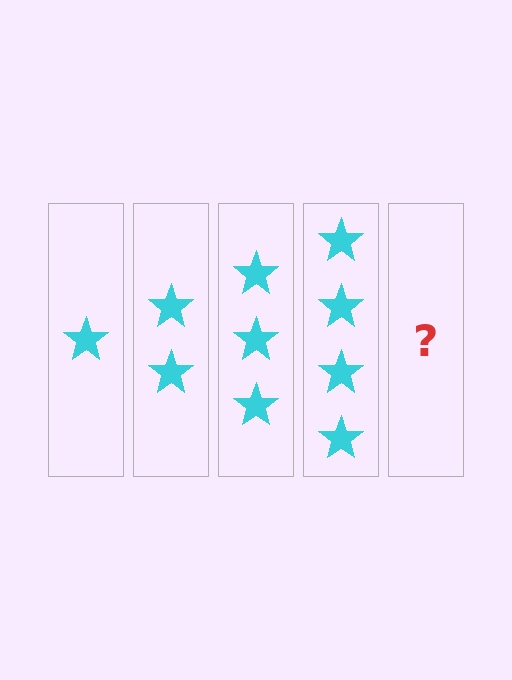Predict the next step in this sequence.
The next step is 5 stars.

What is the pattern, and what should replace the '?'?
The pattern is that each step adds one more star. The '?' should be 5 stars.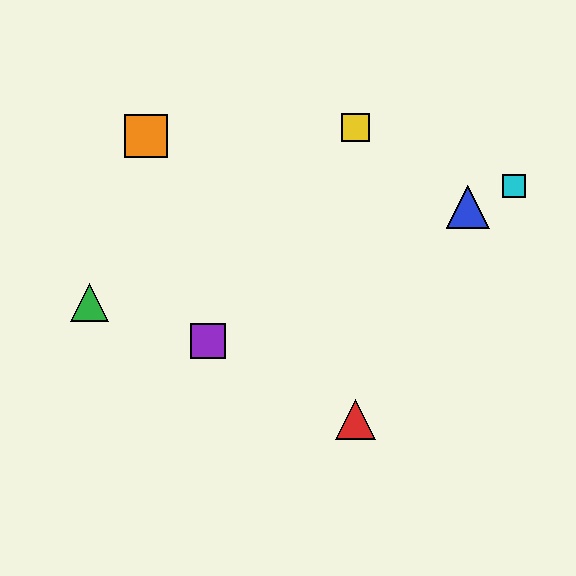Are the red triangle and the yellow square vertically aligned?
Yes, both are at x≈356.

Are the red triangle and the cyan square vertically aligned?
No, the red triangle is at x≈356 and the cyan square is at x≈514.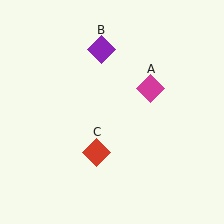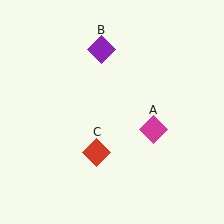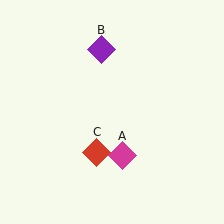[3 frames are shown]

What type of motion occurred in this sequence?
The magenta diamond (object A) rotated clockwise around the center of the scene.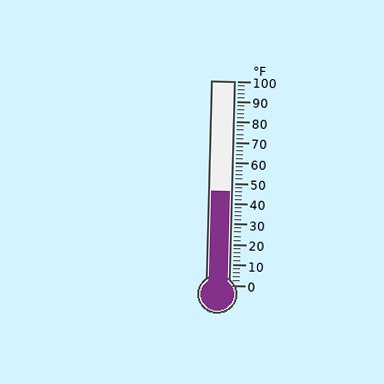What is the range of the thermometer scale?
The thermometer scale ranges from 0°F to 100°F.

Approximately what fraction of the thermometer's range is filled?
The thermometer is filled to approximately 45% of its range.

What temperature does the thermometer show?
The thermometer shows approximately 46°F.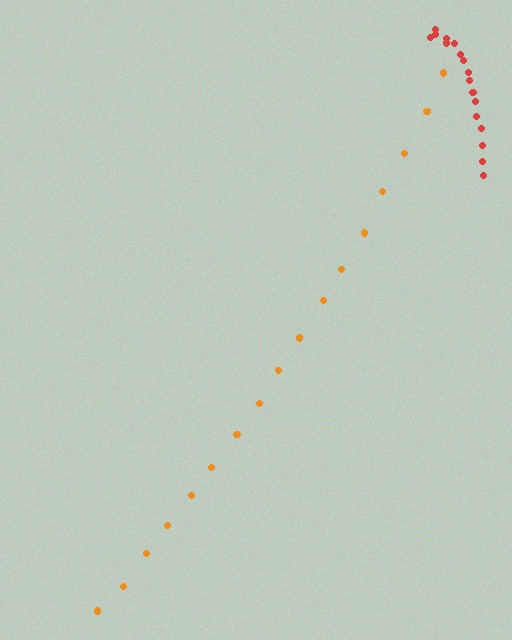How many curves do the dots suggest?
There are 2 distinct paths.